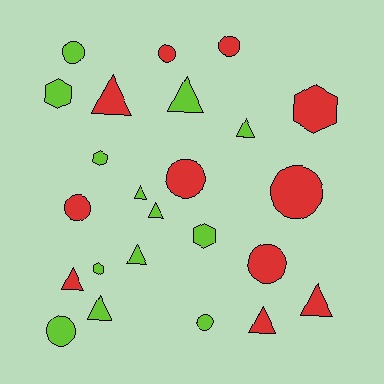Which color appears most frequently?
Lime, with 13 objects.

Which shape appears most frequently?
Triangle, with 10 objects.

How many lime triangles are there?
There are 6 lime triangles.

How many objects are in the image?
There are 24 objects.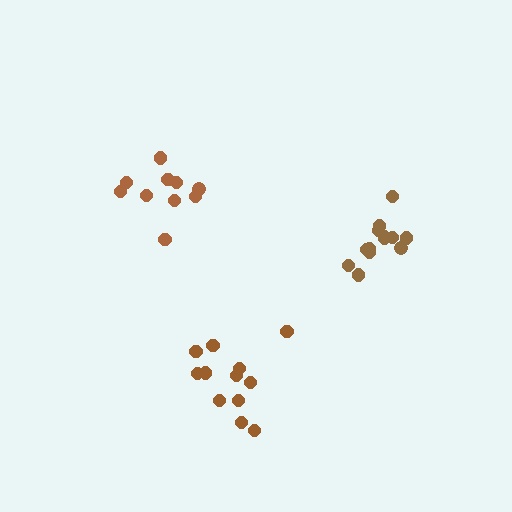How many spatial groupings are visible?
There are 3 spatial groupings.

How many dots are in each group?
Group 1: 12 dots, Group 2: 13 dots, Group 3: 10 dots (35 total).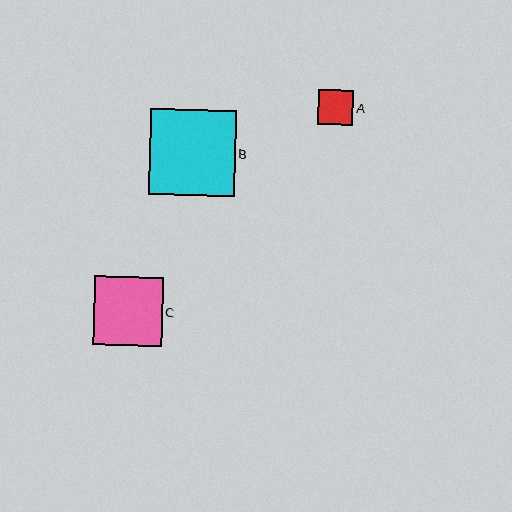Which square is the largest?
Square B is the largest with a size of approximately 86 pixels.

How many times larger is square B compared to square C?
Square B is approximately 1.2 times the size of square C.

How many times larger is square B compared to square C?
Square B is approximately 1.2 times the size of square C.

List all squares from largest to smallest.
From largest to smallest: B, C, A.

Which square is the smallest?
Square A is the smallest with a size of approximately 35 pixels.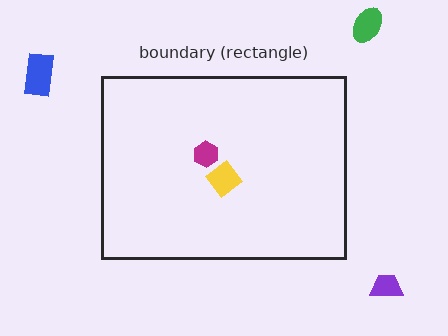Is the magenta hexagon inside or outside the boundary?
Inside.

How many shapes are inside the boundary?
2 inside, 3 outside.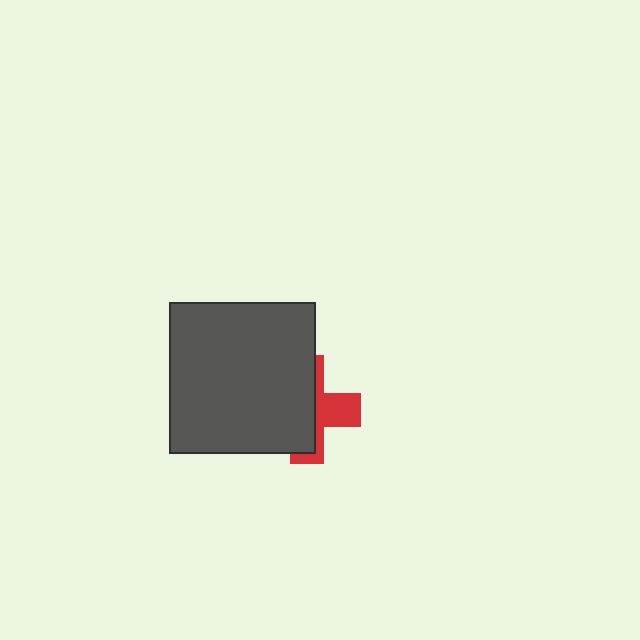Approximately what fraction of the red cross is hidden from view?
Roughly 61% of the red cross is hidden behind the dark gray rectangle.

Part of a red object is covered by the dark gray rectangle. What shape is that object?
It is a cross.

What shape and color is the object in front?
The object in front is a dark gray rectangle.